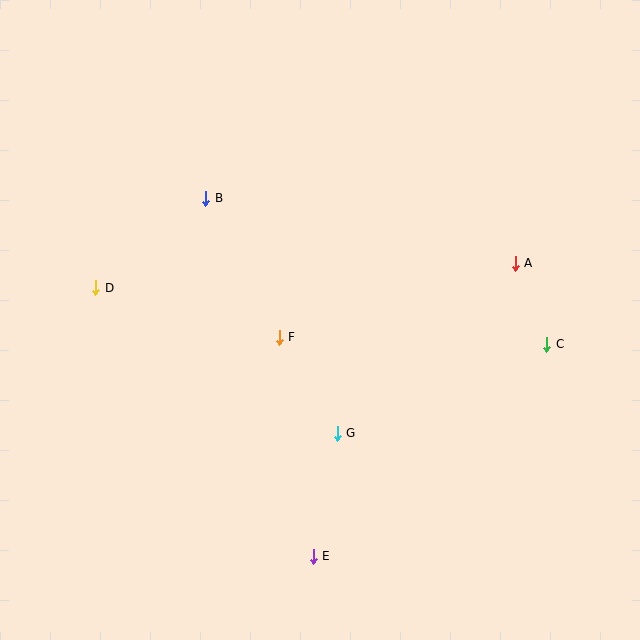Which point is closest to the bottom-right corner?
Point C is closest to the bottom-right corner.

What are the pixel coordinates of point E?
Point E is at (313, 556).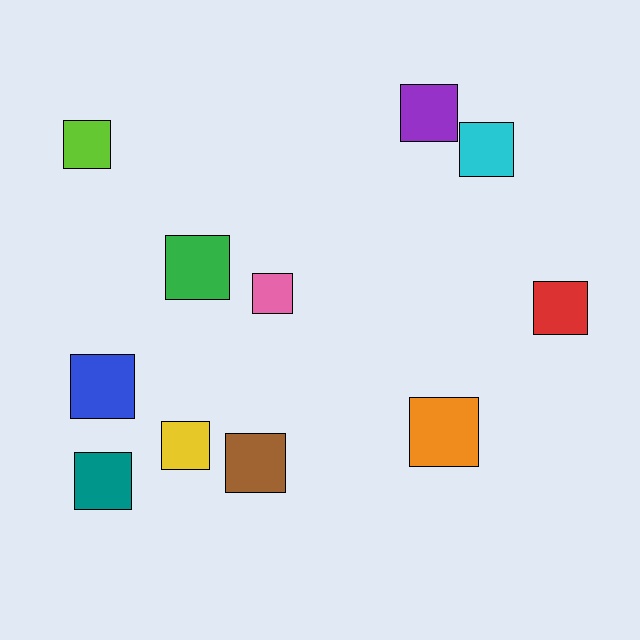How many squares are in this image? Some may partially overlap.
There are 11 squares.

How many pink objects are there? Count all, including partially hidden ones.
There is 1 pink object.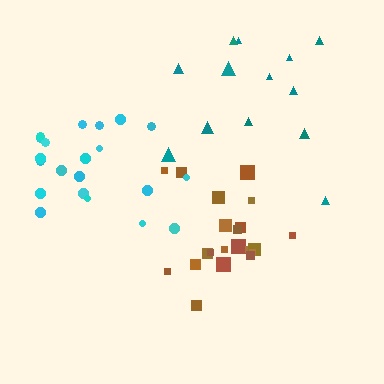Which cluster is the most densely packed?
Cyan.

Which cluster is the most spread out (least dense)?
Teal.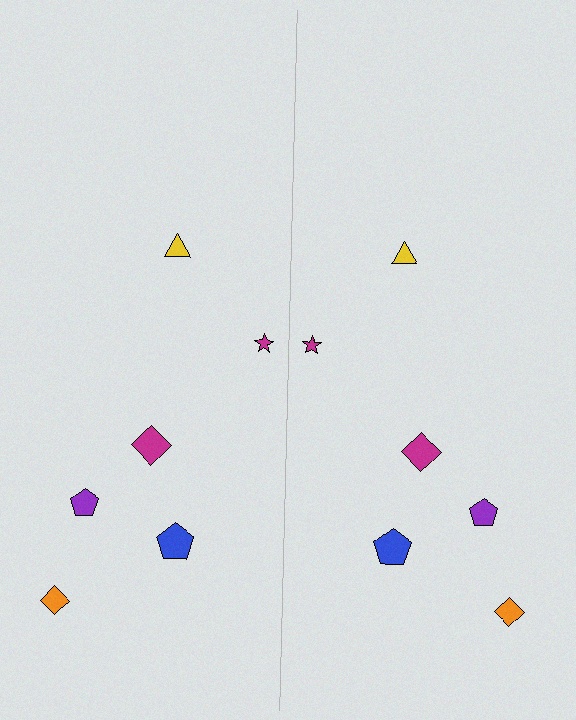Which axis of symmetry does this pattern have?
The pattern has a vertical axis of symmetry running through the center of the image.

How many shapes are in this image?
There are 12 shapes in this image.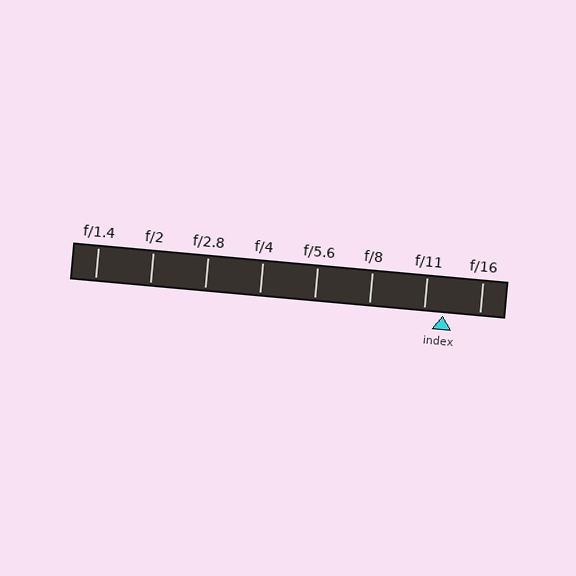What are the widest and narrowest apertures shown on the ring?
The widest aperture shown is f/1.4 and the narrowest is f/16.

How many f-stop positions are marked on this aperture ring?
There are 8 f-stop positions marked.